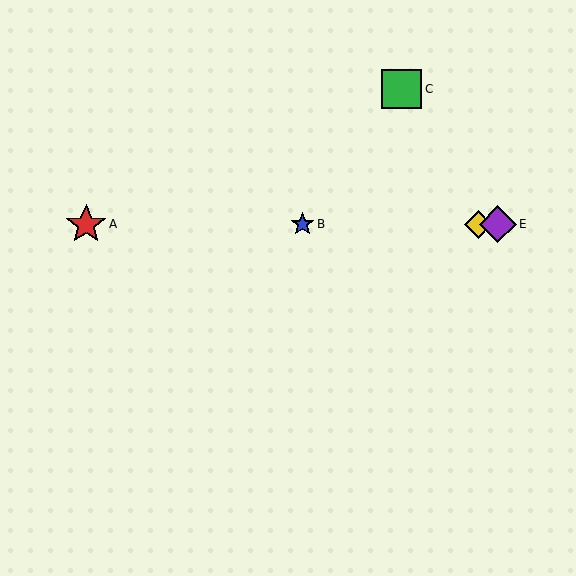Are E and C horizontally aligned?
No, E is at y≈224 and C is at y≈89.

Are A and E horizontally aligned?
Yes, both are at y≈224.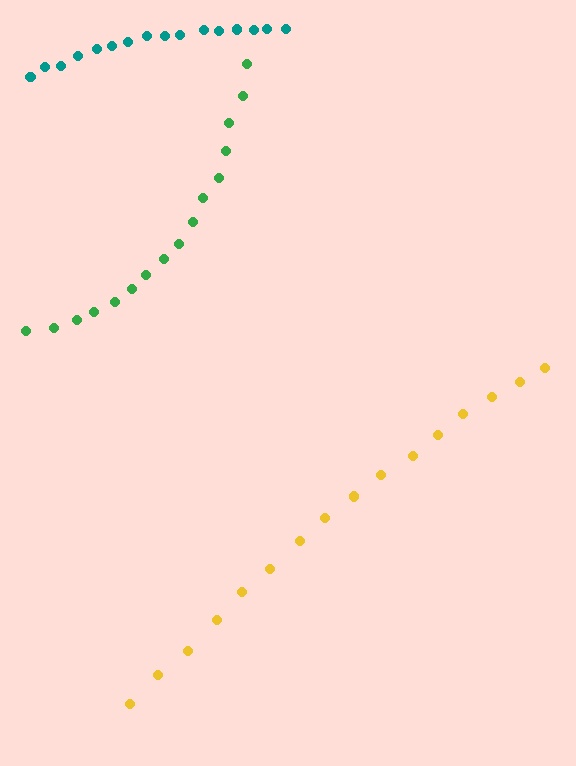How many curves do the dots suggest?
There are 3 distinct paths.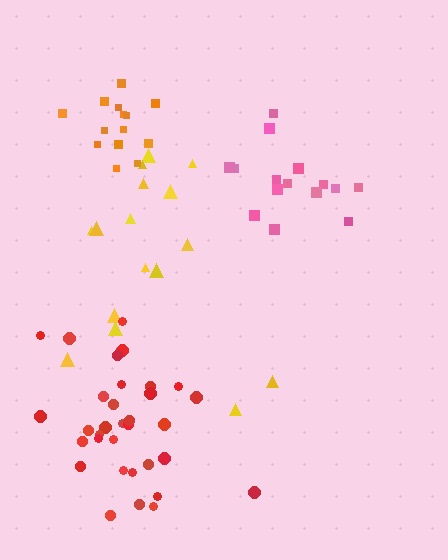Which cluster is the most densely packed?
Orange.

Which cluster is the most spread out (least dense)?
Yellow.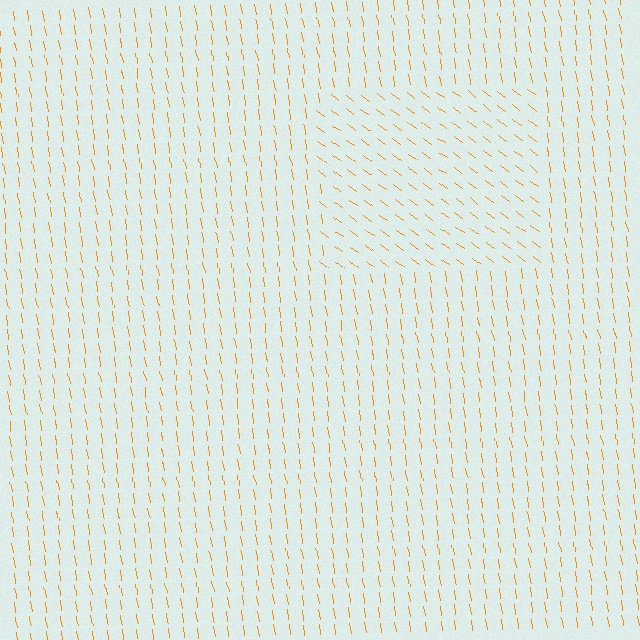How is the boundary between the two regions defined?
The boundary is defined purely by a change in line orientation (approximately 45 degrees difference). All lines are the same color and thickness.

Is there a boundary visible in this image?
Yes, there is a texture boundary formed by a change in line orientation.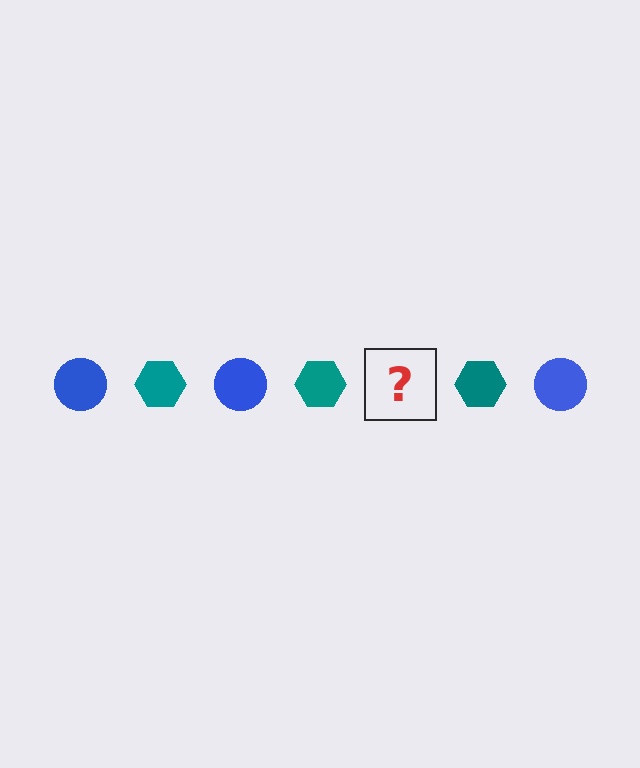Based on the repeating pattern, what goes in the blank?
The blank should be a blue circle.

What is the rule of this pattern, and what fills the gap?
The rule is that the pattern alternates between blue circle and teal hexagon. The gap should be filled with a blue circle.